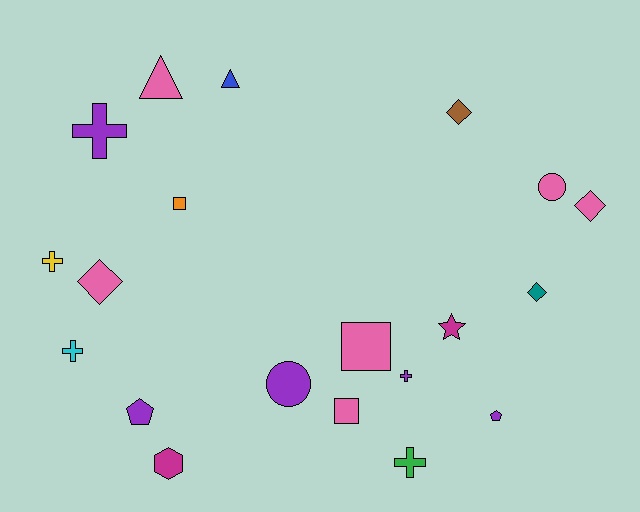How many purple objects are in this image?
There are 5 purple objects.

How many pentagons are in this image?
There are 2 pentagons.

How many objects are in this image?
There are 20 objects.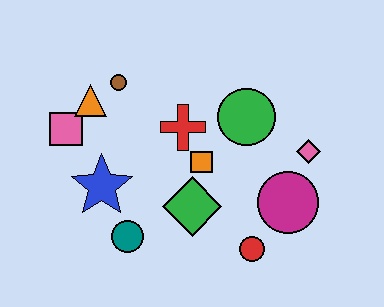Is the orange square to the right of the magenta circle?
No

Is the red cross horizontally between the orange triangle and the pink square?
No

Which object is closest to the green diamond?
The orange square is closest to the green diamond.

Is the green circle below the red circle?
No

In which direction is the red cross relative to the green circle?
The red cross is to the left of the green circle.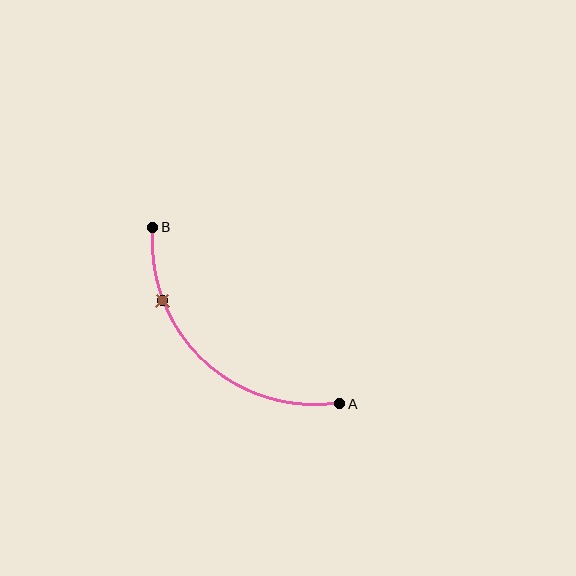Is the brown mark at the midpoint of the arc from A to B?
No. The brown mark lies on the arc but is closer to endpoint B. The arc midpoint would be at the point on the curve equidistant along the arc from both A and B.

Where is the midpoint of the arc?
The arc midpoint is the point on the curve farthest from the straight line joining A and B. It sits below and to the left of that line.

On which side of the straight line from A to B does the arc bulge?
The arc bulges below and to the left of the straight line connecting A and B.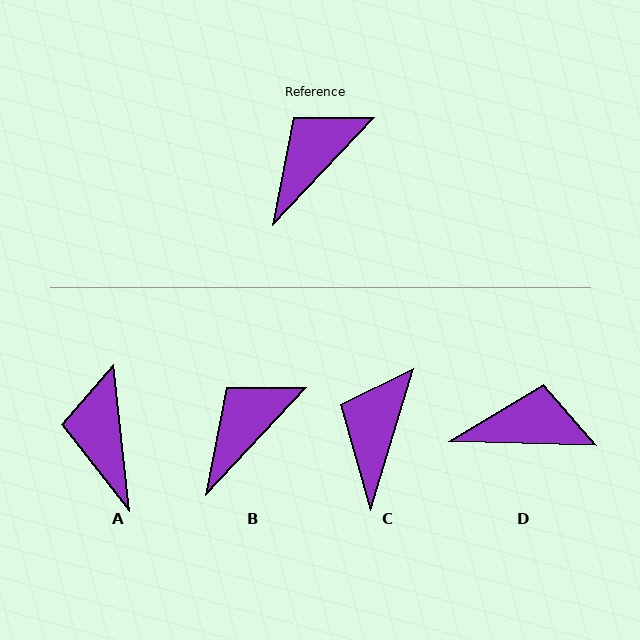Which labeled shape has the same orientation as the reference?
B.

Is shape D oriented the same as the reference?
No, it is off by about 48 degrees.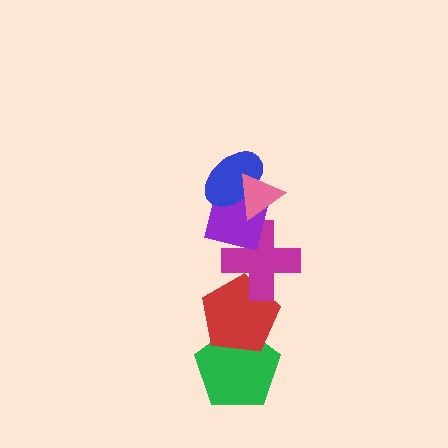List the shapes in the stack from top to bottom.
From top to bottom: the pink triangle, the blue ellipse, the purple square, the magenta cross, the red pentagon, the green pentagon.